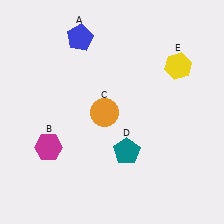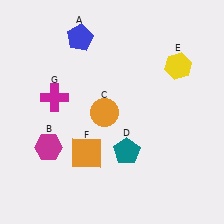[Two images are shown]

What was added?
An orange square (F), a magenta cross (G) were added in Image 2.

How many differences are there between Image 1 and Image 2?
There are 2 differences between the two images.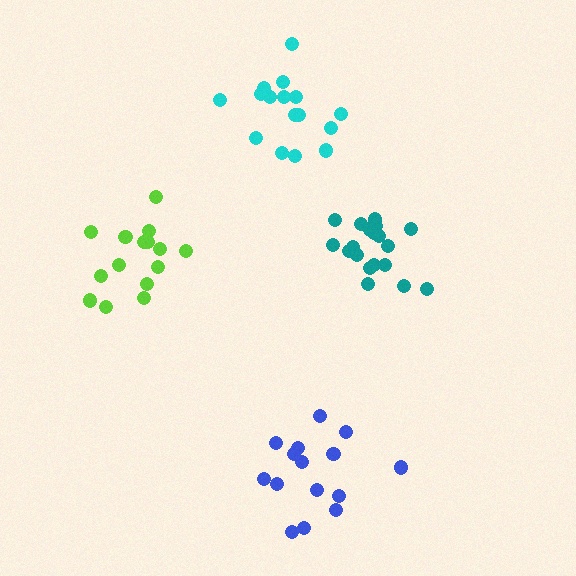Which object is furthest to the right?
The teal cluster is rightmost.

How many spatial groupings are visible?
There are 4 spatial groupings.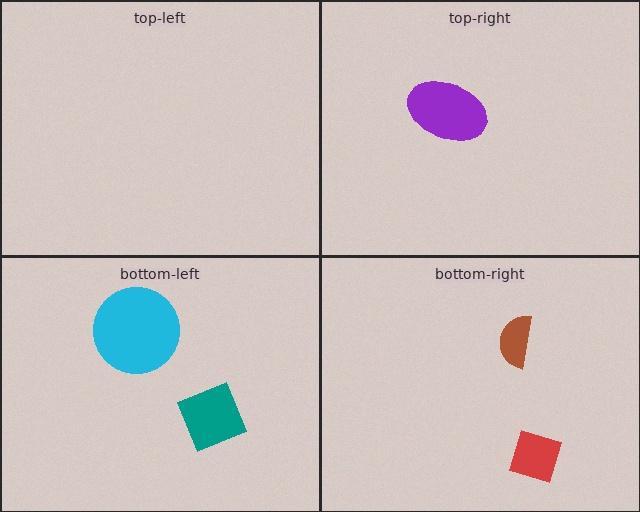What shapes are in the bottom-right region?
The brown semicircle, the red diamond.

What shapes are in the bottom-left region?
The cyan circle, the teal square.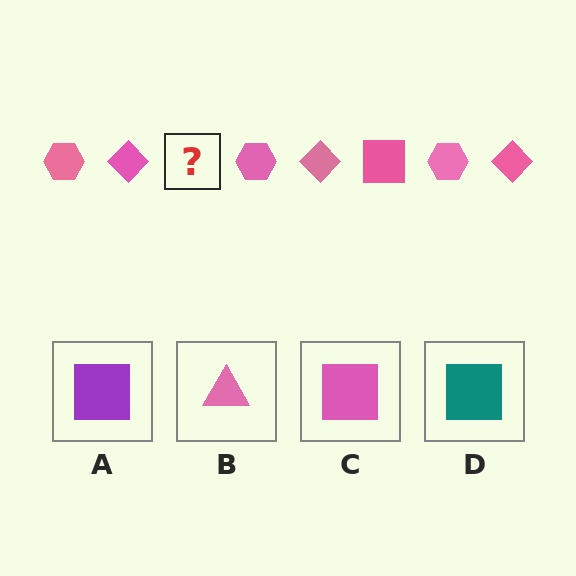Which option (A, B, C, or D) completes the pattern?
C.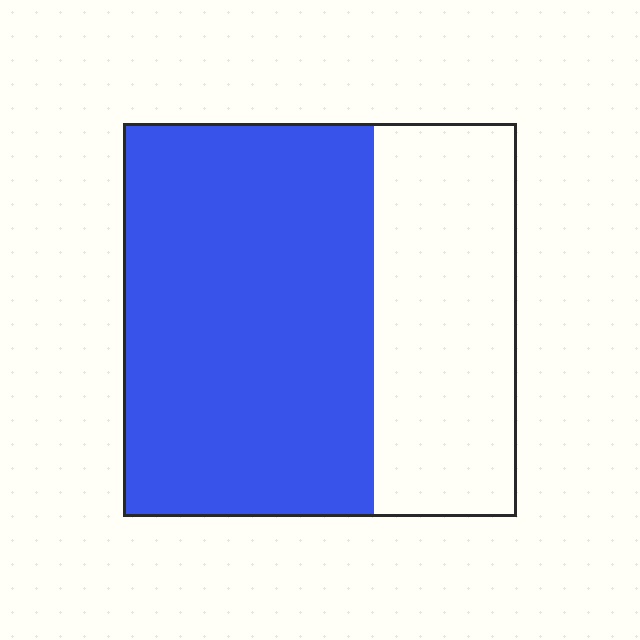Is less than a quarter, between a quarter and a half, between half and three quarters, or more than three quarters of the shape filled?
Between half and three quarters.